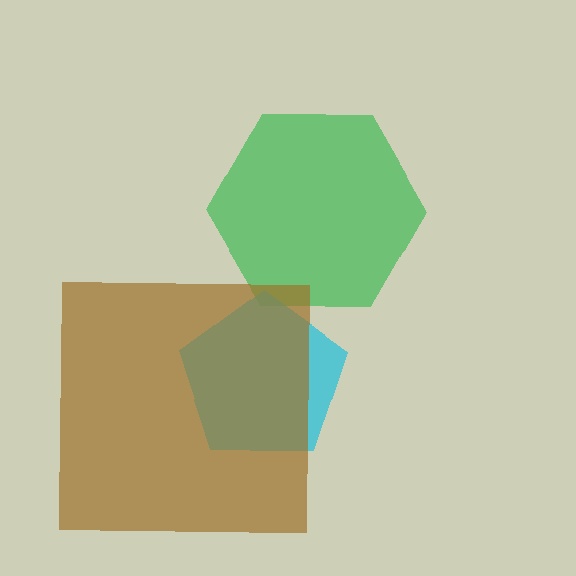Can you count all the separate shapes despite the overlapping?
Yes, there are 3 separate shapes.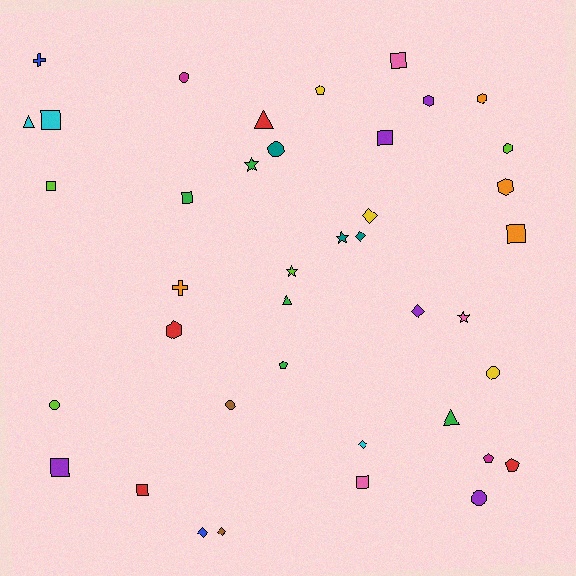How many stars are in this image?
There are 4 stars.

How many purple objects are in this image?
There are 5 purple objects.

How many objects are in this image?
There are 40 objects.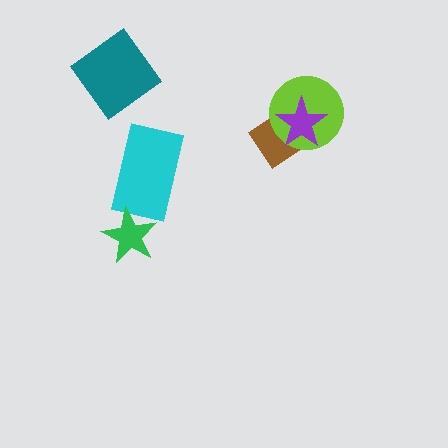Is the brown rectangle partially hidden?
Yes, it is partially covered by another shape.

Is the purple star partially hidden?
No, no other shape covers it.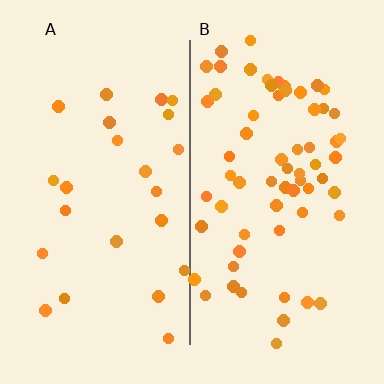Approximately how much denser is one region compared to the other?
Approximately 2.7× — region B over region A.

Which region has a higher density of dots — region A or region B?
B (the right).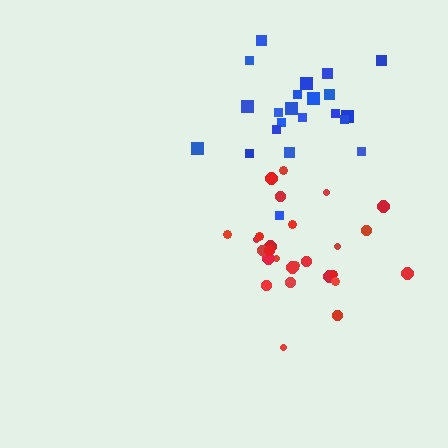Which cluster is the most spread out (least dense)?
Blue.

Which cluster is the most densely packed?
Red.